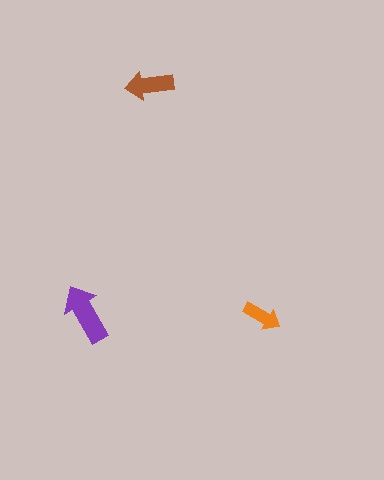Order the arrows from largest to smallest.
the purple one, the brown one, the orange one.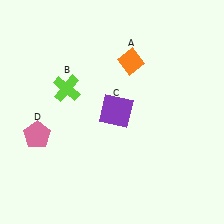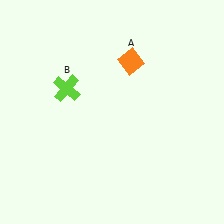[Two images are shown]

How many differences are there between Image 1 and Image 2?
There are 2 differences between the two images.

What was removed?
The purple square (C), the pink pentagon (D) were removed in Image 2.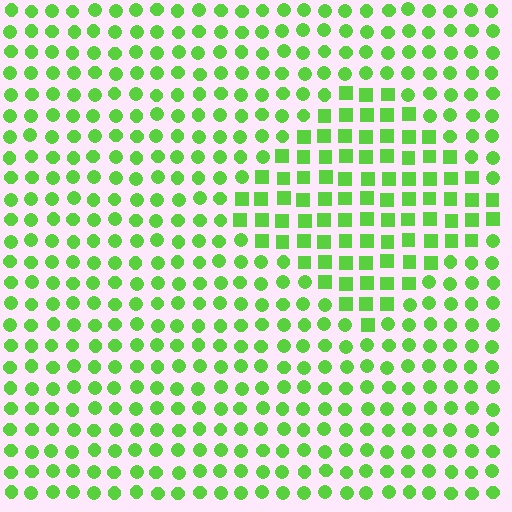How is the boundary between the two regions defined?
The boundary is defined by a change in element shape: squares inside vs. circles outside. All elements share the same color and spacing.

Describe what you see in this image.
The image is filled with small lime elements arranged in a uniform grid. A diamond-shaped region contains squares, while the surrounding area contains circles. The boundary is defined purely by the change in element shape.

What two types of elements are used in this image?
The image uses squares inside the diamond region and circles outside it.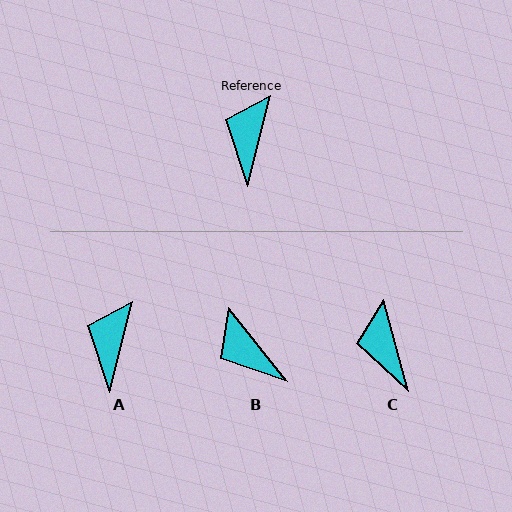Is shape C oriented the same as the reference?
No, it is off by about 29 degrees.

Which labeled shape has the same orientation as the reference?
A.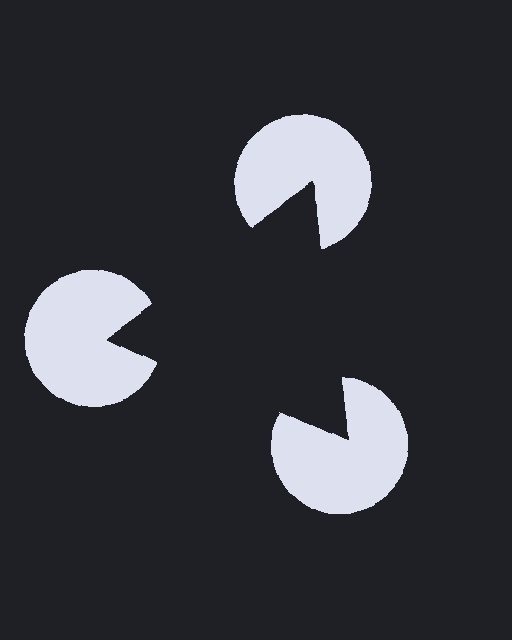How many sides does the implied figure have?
3 sides.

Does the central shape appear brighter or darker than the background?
It typically appears slightly darker than the background, even though no actual brightness change is drawn.